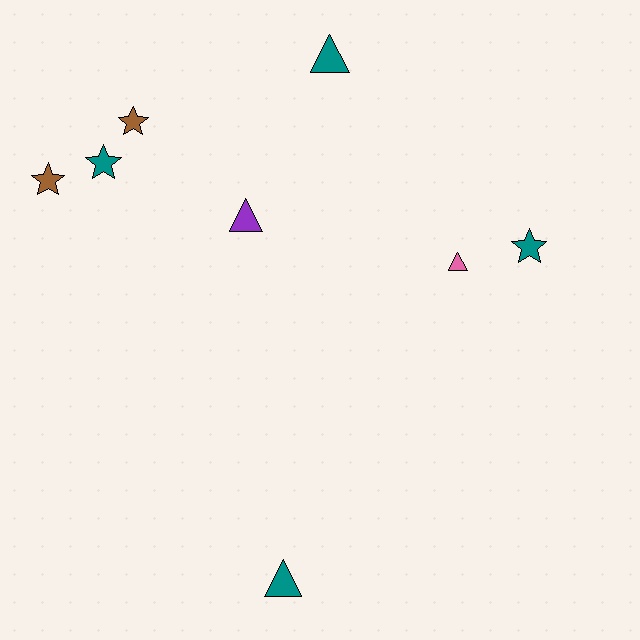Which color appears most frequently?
Teal, with 4 objects.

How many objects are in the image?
There are 8 objects.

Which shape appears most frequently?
Triangle, with 4 objects.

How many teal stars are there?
There are 2 teal stars.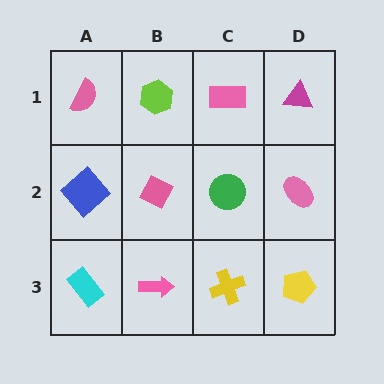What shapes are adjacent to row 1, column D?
A pink ellipse (row 2, column D), a pink rectangle (row 1, column C).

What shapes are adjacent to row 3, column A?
A blue diamond (row 2, column A), a pink arrow (row 3, column B).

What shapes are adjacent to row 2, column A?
A pink semicircle (row 1, column A), a cyan rectangle (row 3, column A), a pink diamond (row 2, column B).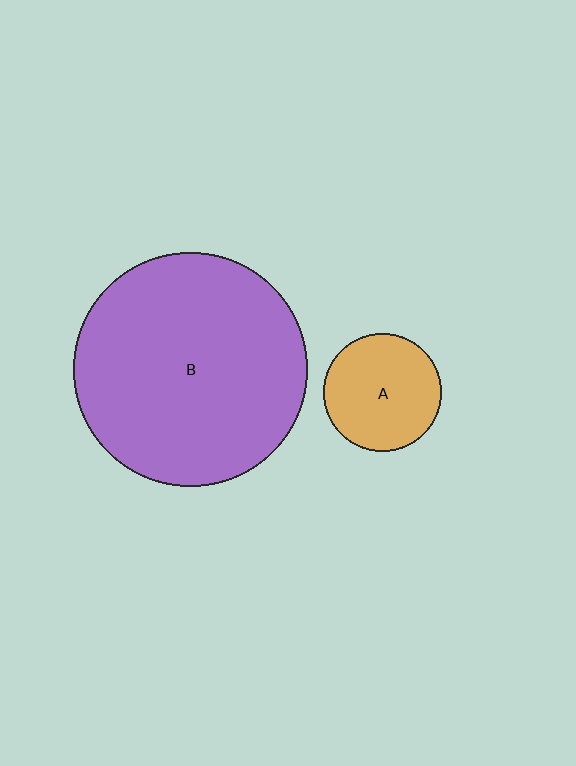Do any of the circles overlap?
No, none of the circles overlap.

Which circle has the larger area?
Circle B (purple).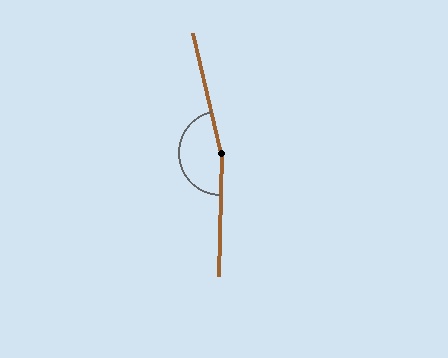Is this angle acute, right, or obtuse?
It is obtuse.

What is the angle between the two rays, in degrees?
Approximately 166 degrees.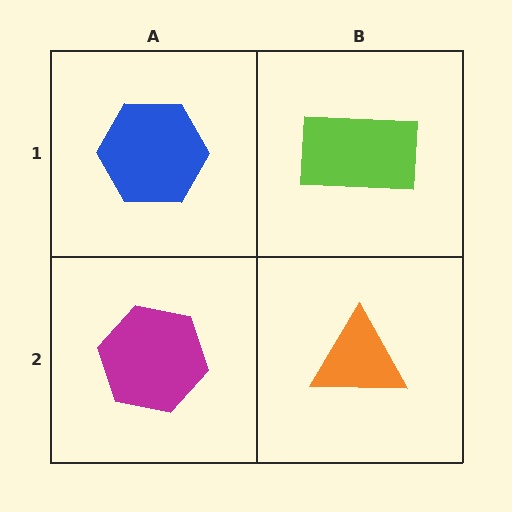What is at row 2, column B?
An orange triangle.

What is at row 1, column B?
A lime rectangle.